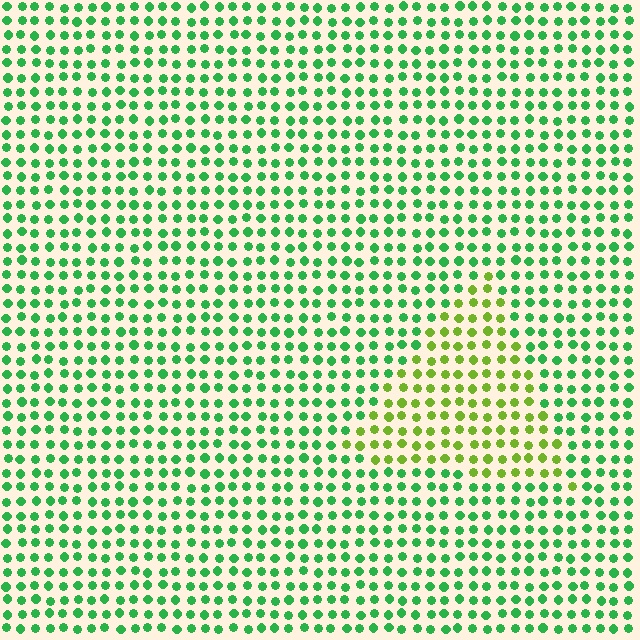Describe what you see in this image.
The image is filled with small green elements in a uniform arrangement. A triangle-shaped region is visible where the elements are tinted to a slightly different hue, forming a subtle color boundary.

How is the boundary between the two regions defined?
The boundary is defined purely by a slight shift in hue (about 45 degrees). Spacing, size, and orientation are identical on both sides.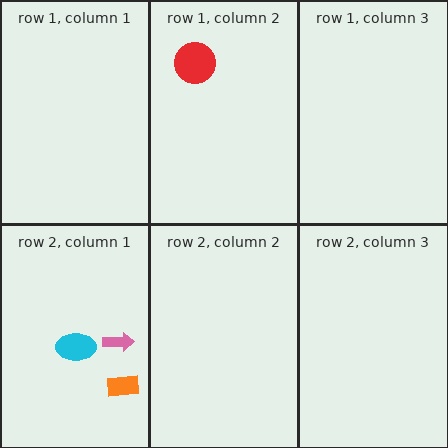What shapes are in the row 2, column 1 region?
The pink arrow, the orange rectangle, the cyan ellipse.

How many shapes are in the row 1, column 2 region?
1.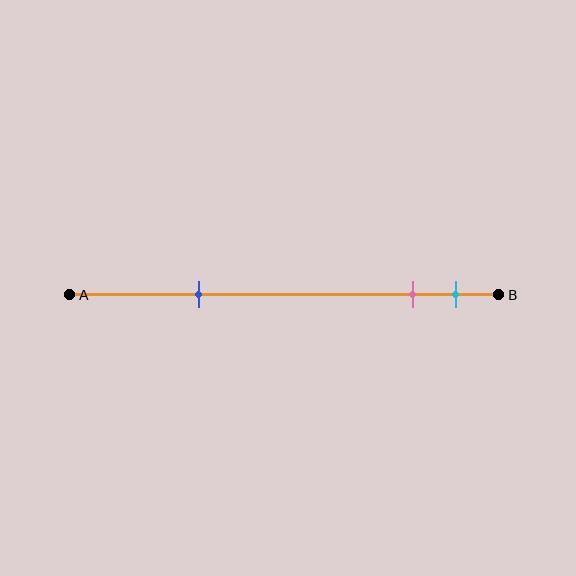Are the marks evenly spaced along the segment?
No, the marks are not evenly spaced.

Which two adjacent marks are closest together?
The pink and cyan marks are the closest adjacent pair.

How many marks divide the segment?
There are 3 marks dividing the segment.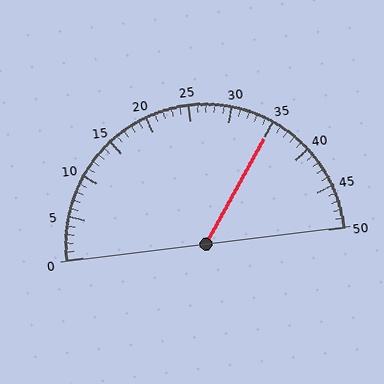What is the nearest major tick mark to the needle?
The nearest major tick mark is 35.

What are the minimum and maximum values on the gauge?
The gauge ranges from 0 to 50.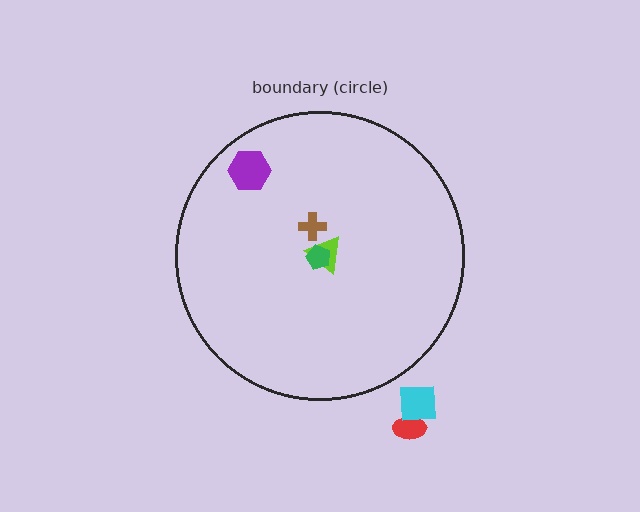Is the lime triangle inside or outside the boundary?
Inside.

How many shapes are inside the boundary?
4 inside, 2 outside.